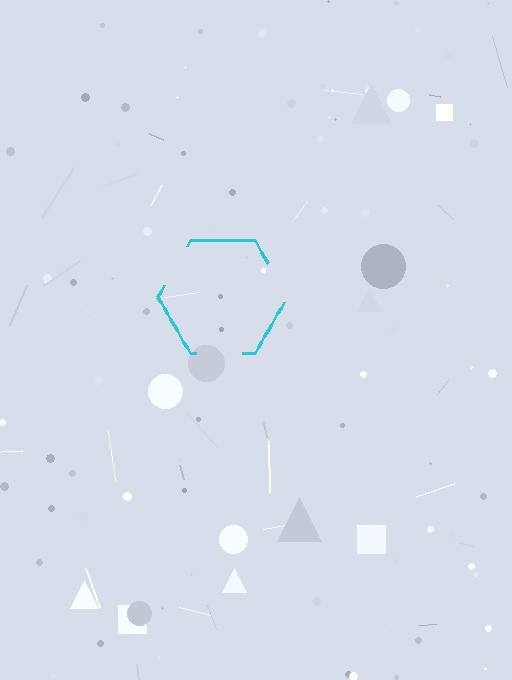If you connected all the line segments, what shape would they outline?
They would outline a hexagon.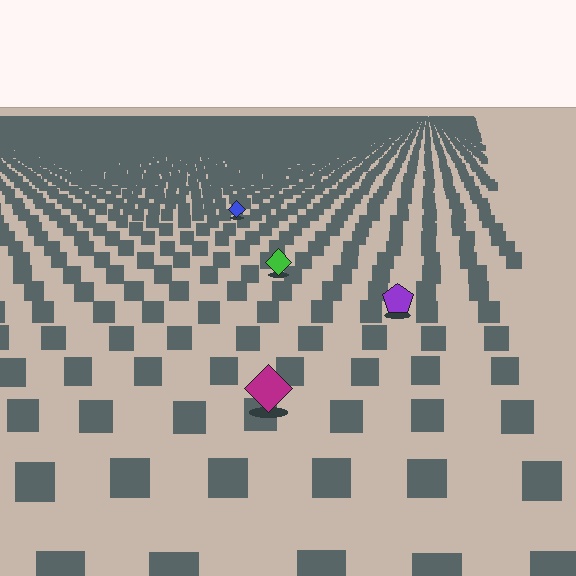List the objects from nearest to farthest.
From nearest to farthest: the magenta diamond, the purple pentagon, the green diamond, the blue diamond.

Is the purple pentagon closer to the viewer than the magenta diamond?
No. The magenta diamond is closer — you can tell from the texture gradient: the ground texture is coarser near it.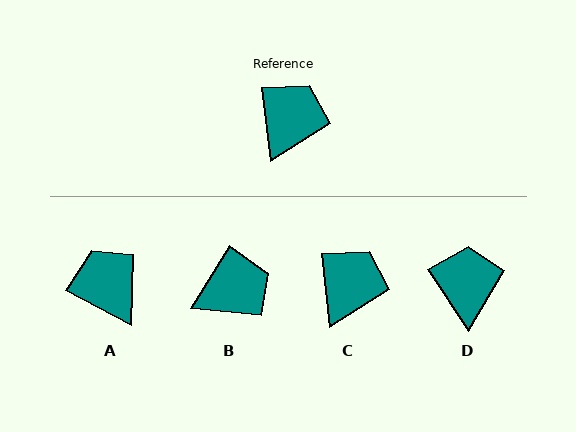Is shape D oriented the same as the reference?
No, it is off by about 27 degrees.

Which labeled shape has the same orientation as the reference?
C.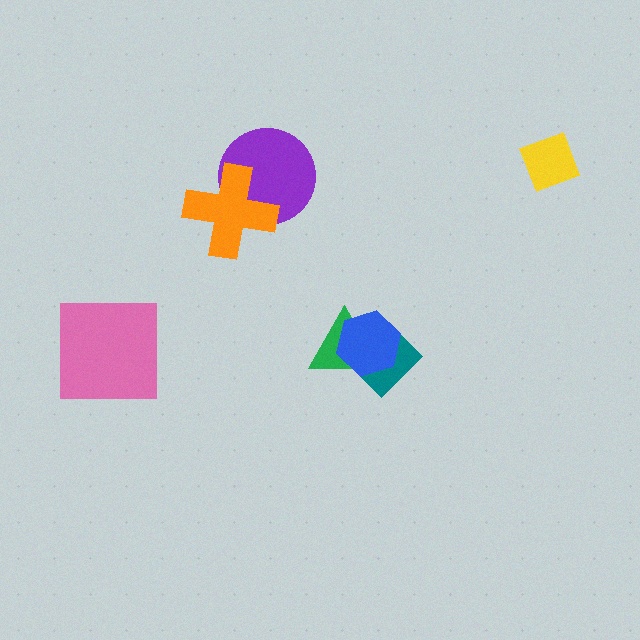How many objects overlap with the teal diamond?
2 objects overlap with the teal diamond.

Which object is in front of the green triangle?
The blue hexagon is in front of the green triangle.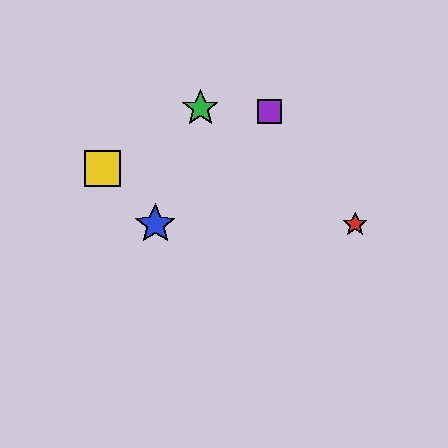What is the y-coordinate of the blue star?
The blue star is at y≈224.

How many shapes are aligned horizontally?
2 shapes (the red star, the blue star) are aligned horizontally.